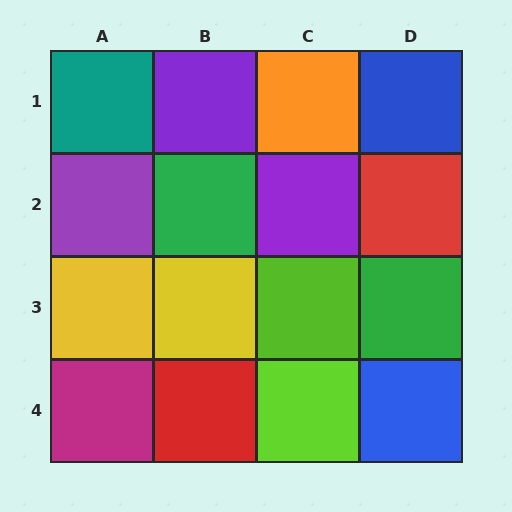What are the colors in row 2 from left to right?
Purple, green, purple, red.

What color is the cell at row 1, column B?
Purple.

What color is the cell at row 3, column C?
Lime.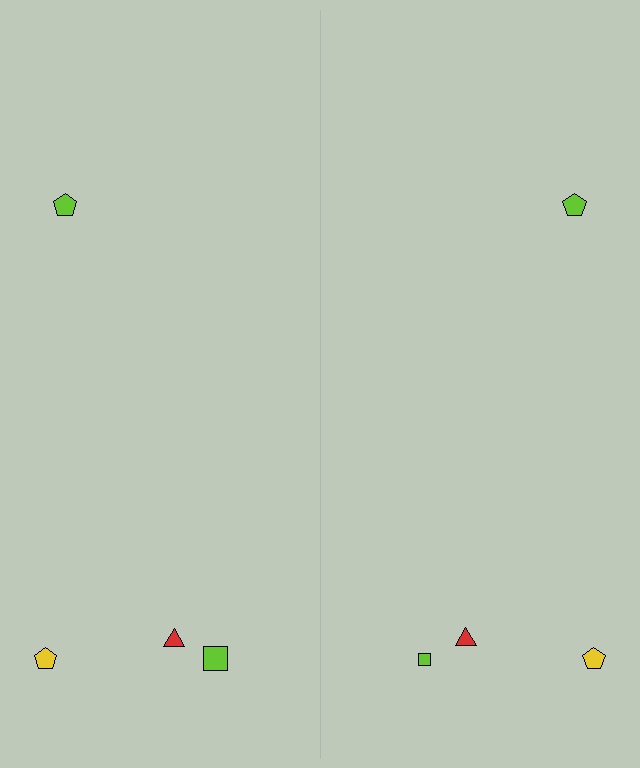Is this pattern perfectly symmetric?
No, the pattern is not perfectly symmetric. The lime square on the right side has a different size than its mirror counterpart.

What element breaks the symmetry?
The lime square on the right side has a different size than its mirror counterpart.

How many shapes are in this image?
There are 8 shapes in this image.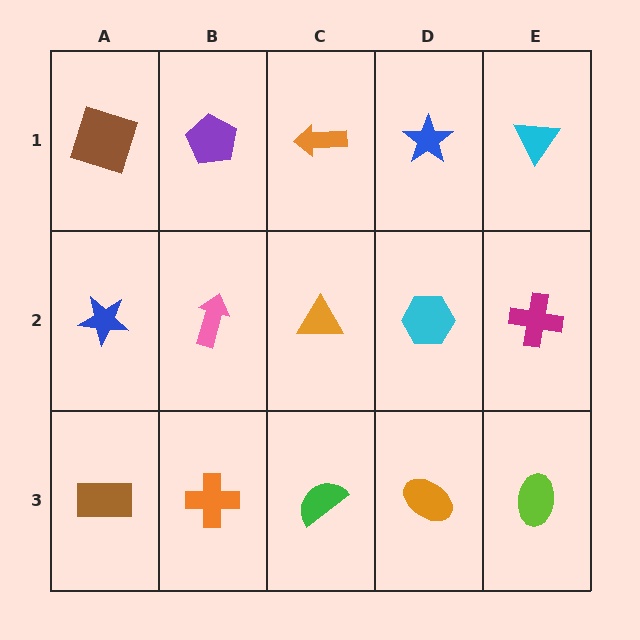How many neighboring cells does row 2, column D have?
4.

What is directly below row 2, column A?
A brown rectangle.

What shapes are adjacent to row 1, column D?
A cyan hexagon (row 2, column D), an orange arrow (row 1, column C), a cyan triangle (row 1, column E).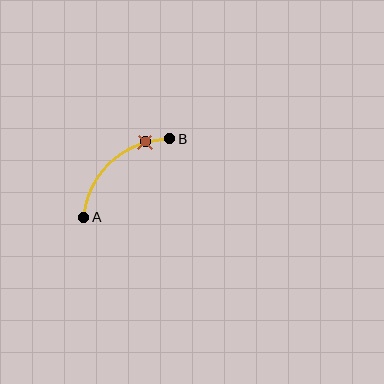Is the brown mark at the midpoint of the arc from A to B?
No. The brown mark lies on the arc but is closer to endpoint B. The arc midpoint would be at the point on the curve equidistant along the arc from both A and B.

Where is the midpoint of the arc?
The arc midpoint is the point on the curve farthest from the straight line joining A and B. It sits above and to the left of that line.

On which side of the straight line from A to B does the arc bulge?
The arc bulges above and to the left of the straight line connecting A and B.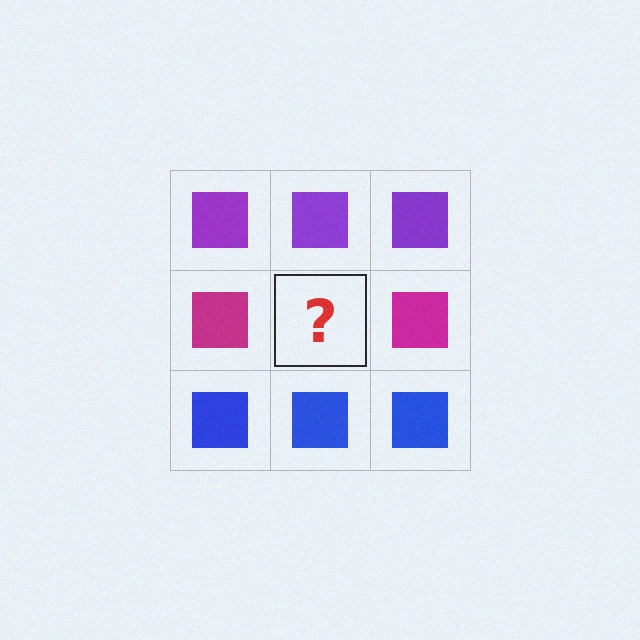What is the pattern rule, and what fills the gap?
The rule is that each row has a consistent color. The gap should be filled with a magenta square.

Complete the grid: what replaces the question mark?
The question mark should be replaced with a magenta square.